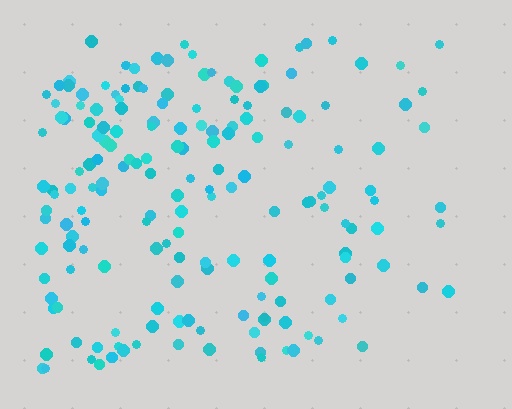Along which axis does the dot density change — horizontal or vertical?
Horizontal.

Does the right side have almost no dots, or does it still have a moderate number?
Still a moderate number, just noticeably fewer than the left.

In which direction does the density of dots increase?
From right to left, with the left side densest.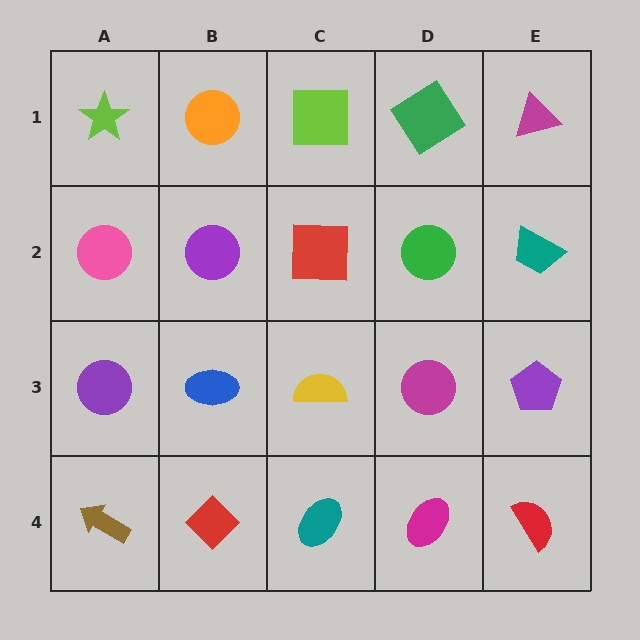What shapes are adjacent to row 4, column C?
A yellow semicircle (row 3, column C), a red diamond (row 4, column B), a magenta ellipse (row 4, column D).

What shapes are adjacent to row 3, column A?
A pink circle (row 2, column A), a brown arrow (row 4, column A), a blue ellipse (row 3, column B).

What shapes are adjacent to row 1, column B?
A purple circle (row 2, column B), a lime star (row 1, column A), a lime square (row 1, column C).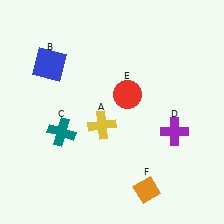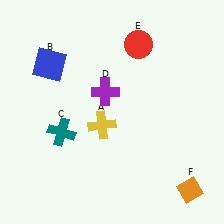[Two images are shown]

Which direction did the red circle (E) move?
The red circle (E) moved up.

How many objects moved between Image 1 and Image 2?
3 objects moved between the two images.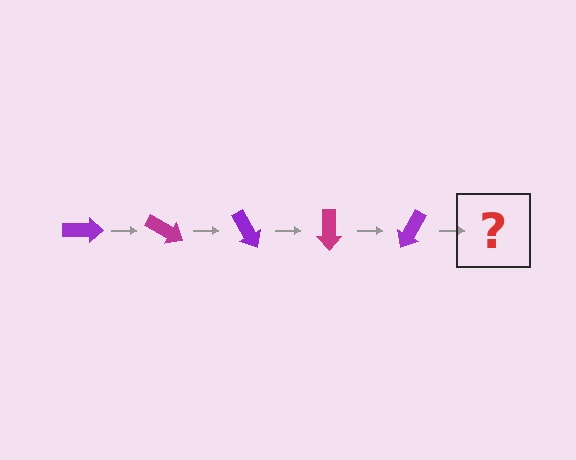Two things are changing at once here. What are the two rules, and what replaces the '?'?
The two rules are that it rotates 30 degrees each step and the color cycles through purple and magenta. The '?' should be a magenta arrow, rotated 150 degrees from the start.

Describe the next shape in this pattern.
It should be a magenta arrow, rotated 150 degrees from the start.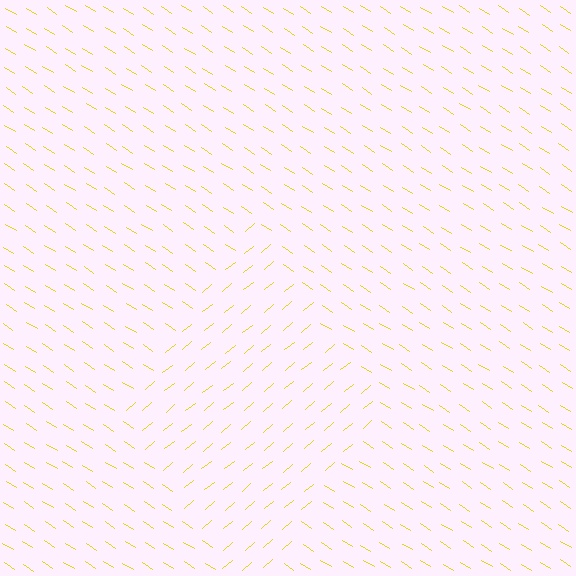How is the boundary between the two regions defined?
The boundary is defined purely by a change in line orientation (approximately 72 degrees difference). All lines are the same color and thickness.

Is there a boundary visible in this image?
Yes, there is a texture boundary formed by a change in line orientation.